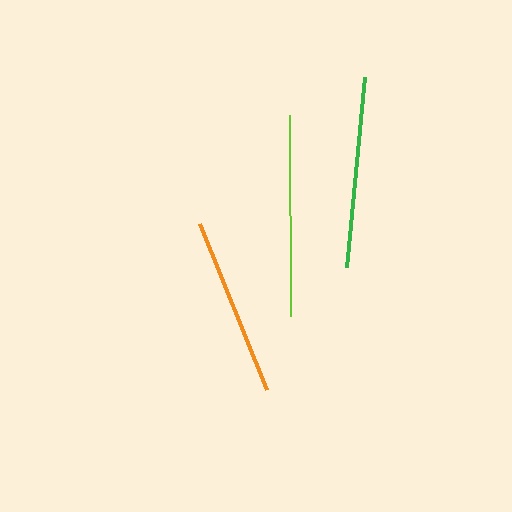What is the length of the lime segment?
The lime segment is approximately 201 pixels long.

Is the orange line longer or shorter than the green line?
The green line is longer than the orange line.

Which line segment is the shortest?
The orange line is the shortest at approximately 179 pixels.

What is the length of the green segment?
The green segment is approximately 191 pixels long.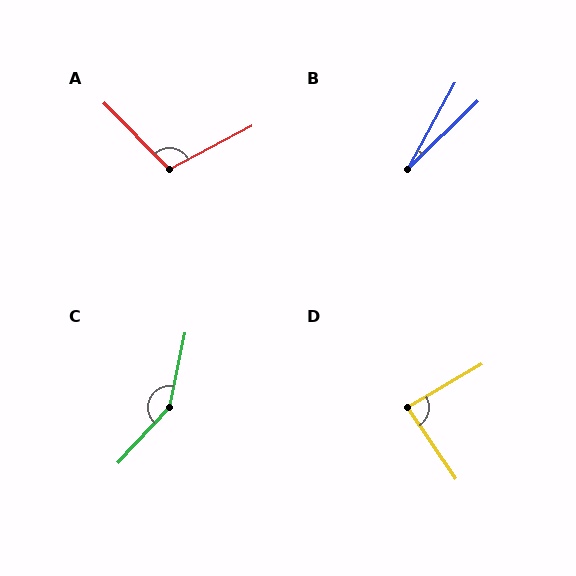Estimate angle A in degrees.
Approximately 107 degrees.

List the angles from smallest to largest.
B (17°), D (86°), A (107°), C (149°).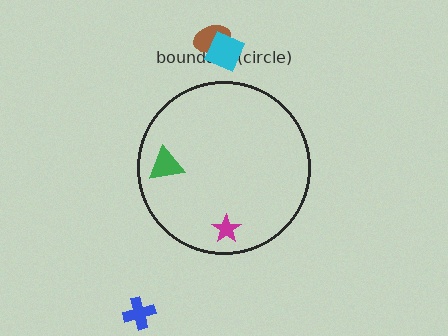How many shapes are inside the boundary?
2 inside, 3 outside.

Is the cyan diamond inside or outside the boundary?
Outside.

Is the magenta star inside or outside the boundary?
Inside.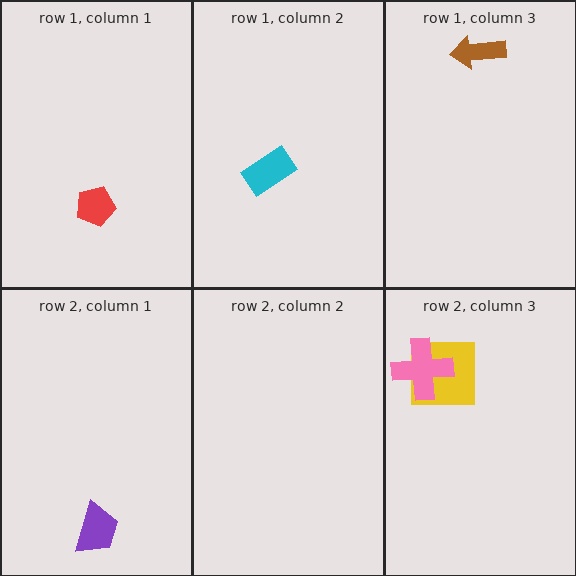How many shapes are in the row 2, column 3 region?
2.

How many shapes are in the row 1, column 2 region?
1.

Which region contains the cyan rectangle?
The row 1, column 2 region.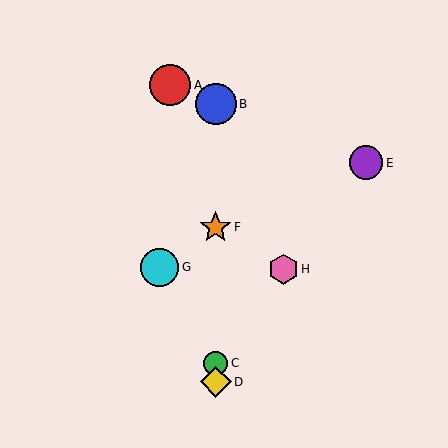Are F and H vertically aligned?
No, F is at x≈216 and H is at x≈283.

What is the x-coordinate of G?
Object G is at x≈160.